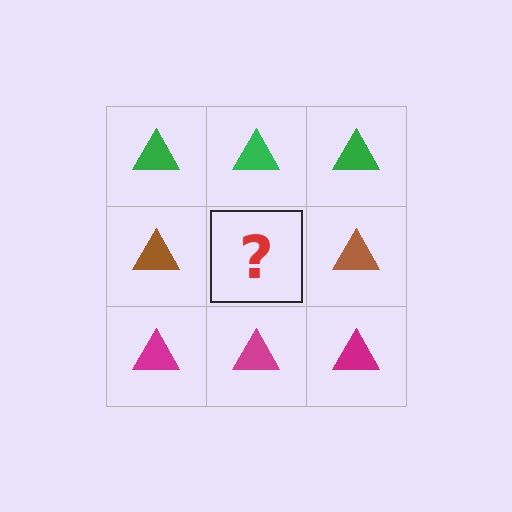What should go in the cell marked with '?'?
The missing cell should contain a brown triangle.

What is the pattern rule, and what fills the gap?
The rule is that each row has a consistent color. The gap should be filled with a brown triangle.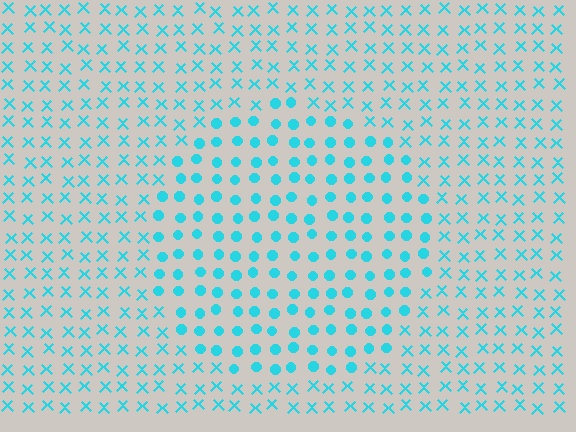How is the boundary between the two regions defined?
The boundary is defined by a change in element shape: circles inside vs. X marks outside. All elements share the same color and spacing.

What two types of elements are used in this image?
The image uses circles inside the circle region and X marks outside it.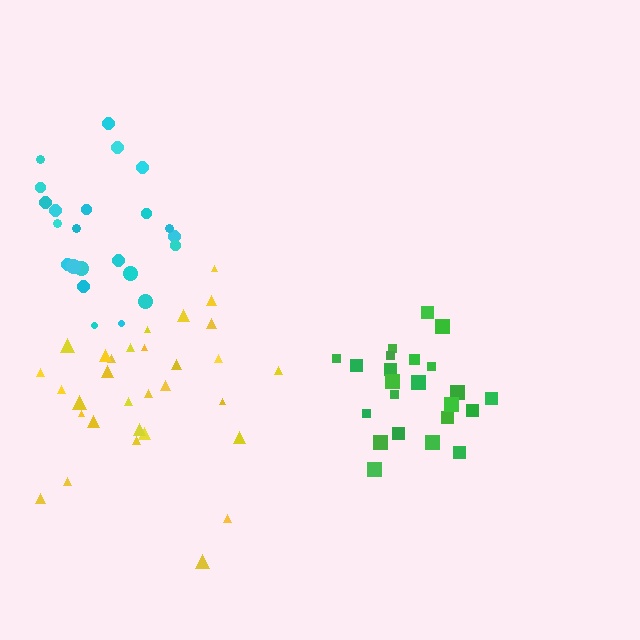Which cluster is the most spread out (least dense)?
Cyan.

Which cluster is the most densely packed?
Green.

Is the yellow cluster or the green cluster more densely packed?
Green.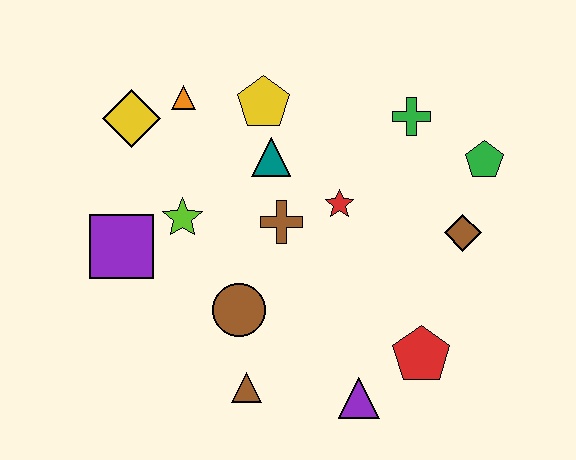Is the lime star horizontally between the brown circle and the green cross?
No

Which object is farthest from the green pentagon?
The purple square is farthest from the green pentagon.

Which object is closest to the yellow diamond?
The orange triangle is closest to the yellow diamond.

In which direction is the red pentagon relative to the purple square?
The red pentagon is to the right of the purple square.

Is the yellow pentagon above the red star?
Yes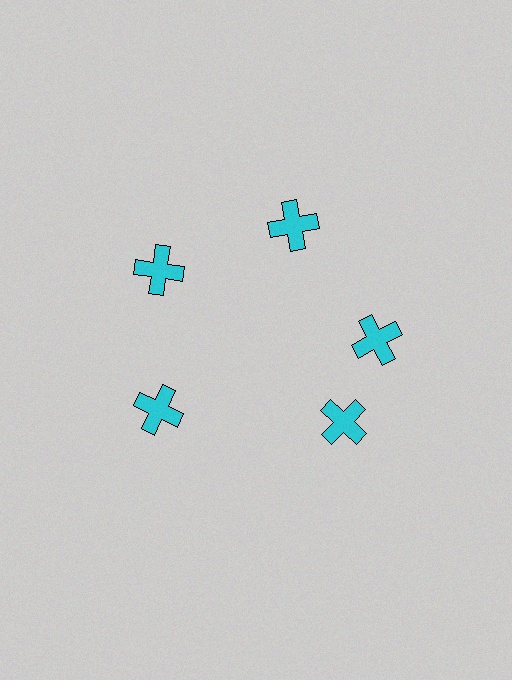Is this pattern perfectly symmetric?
No. The 5 cyan crosses are arranged in a ring, but one element near the 5 o'clock position is rotated out of alignment along the ring, breaking the 5-fold rotational symmetry.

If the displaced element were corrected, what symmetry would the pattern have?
It would have 5-fold rotational symmetry — the pattern would map onto itself every 72 degrees.